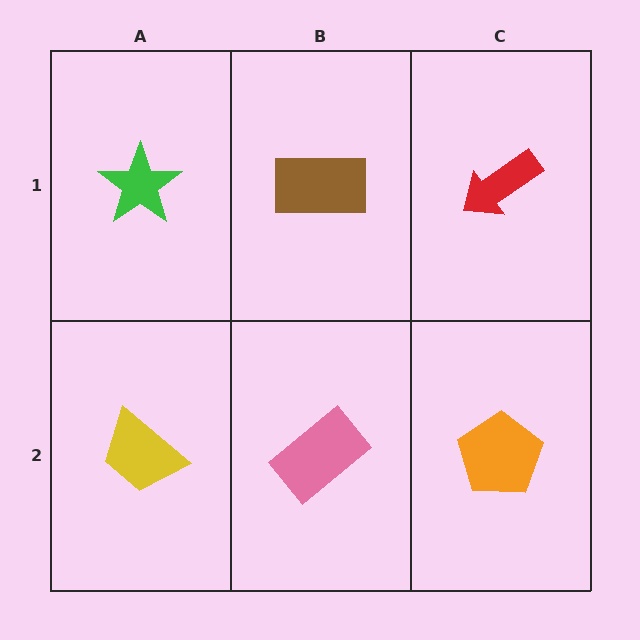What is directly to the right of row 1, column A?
A brown rectangle.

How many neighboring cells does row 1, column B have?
3.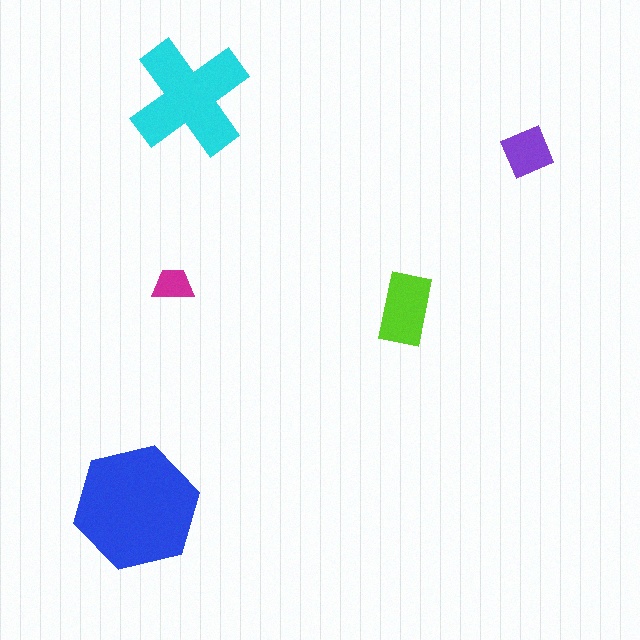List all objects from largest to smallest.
The blue hexagon, the cyan cross, the lime rectangle, the purple diamond, the magenta trapezoid.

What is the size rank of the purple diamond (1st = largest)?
4th.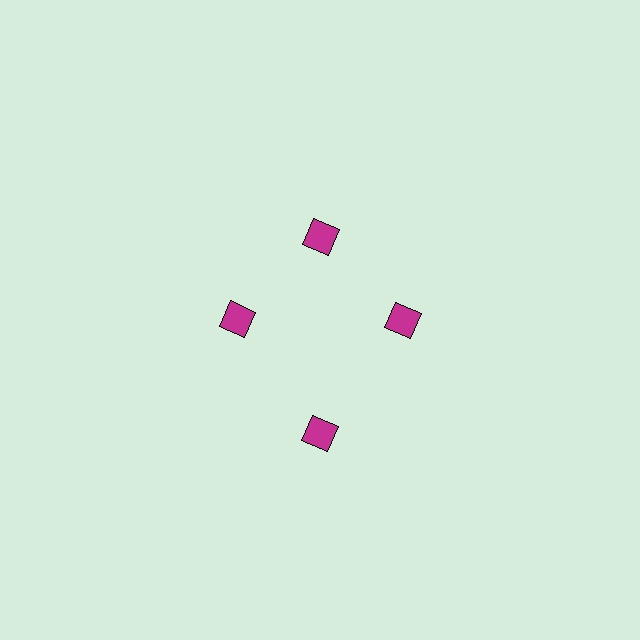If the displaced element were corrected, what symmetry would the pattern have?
It would have 4-fold rotational symmetry — the pattern would map onto itself every 90 degrees.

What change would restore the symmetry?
The symmetry would be restored by moving it inward, back onto the ring so that all 4 diamonds sit at equal angles and equal distance from the center.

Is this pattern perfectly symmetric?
No. The 4 magenta diamonds are arranged in a ring, but one element near the 6 o'clock position is pushed outward from the center, breaking the 4-fold rotational symmetry.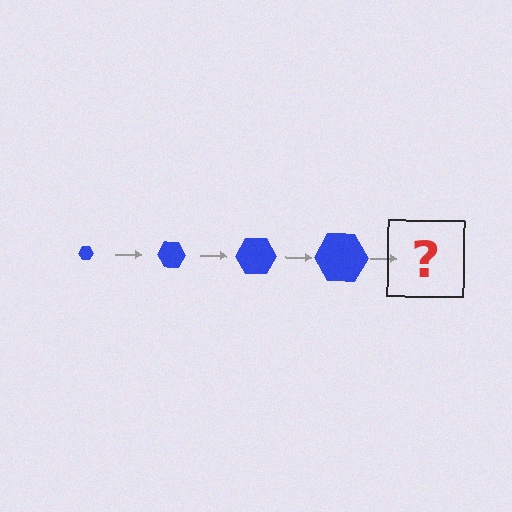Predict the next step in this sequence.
The next step is a blue hexagon, larger than the previous one.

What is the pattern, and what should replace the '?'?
The pattern is that the hexagon gets progressively larger each step. The '?' should be a blue hexagon, larger than the previous one.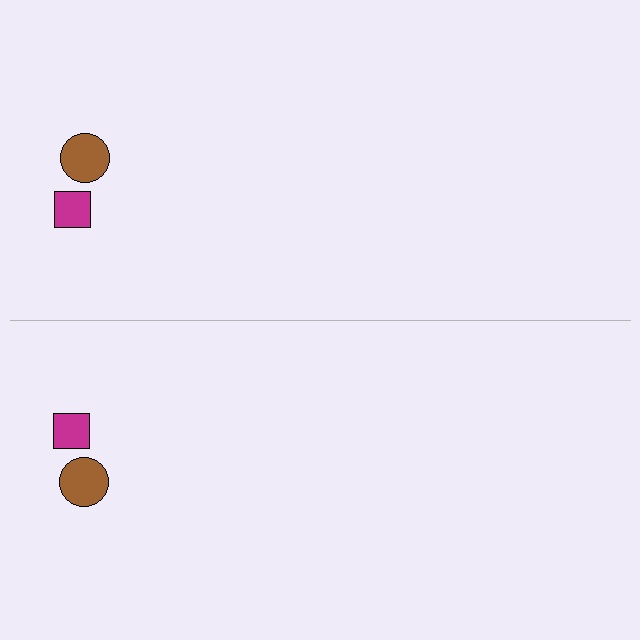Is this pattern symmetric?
Yes, this pattern has bilateral (reflection) symmetry.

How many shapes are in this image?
There are 4 shapes in this image.